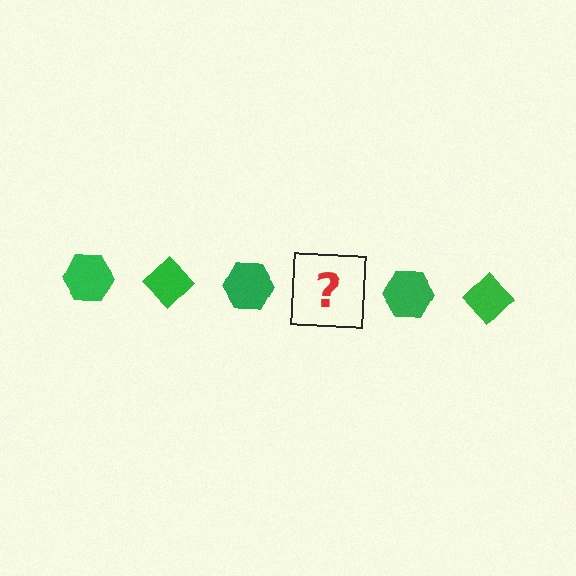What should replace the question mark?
The question mark should be replaced with a green diamond.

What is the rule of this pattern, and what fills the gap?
The rule is that the pattern cycles through hexagon, diamond shapes in green. The gap should be filled with a green diamond.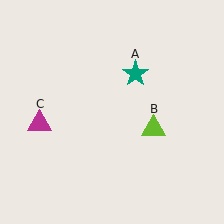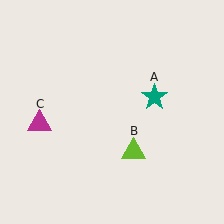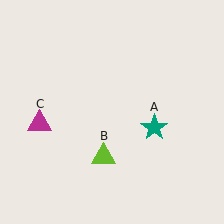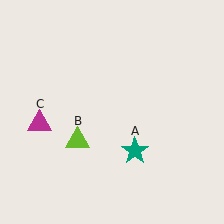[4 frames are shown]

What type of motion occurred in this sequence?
The teal star (object A), lime triangle (object B) rotated clockwise around the center of the scene.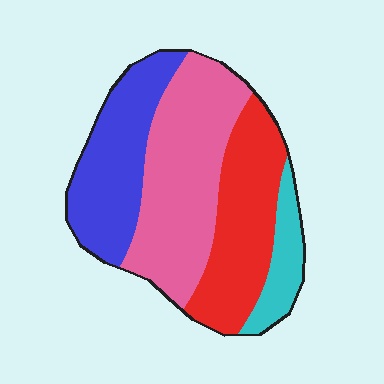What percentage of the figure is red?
Red covers about 25% of the figure.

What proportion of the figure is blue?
Blue covers around 25% of the figure.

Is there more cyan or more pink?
Pink.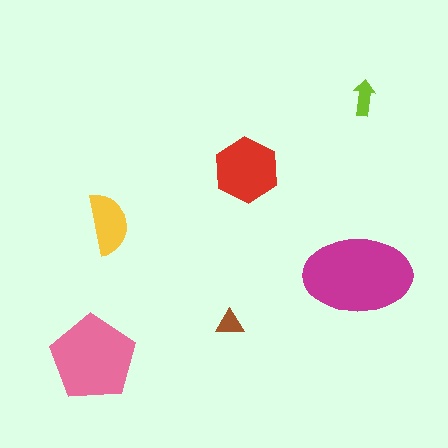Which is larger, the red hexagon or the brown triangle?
The red hexagon.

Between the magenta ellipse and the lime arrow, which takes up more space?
The magenta ellipse.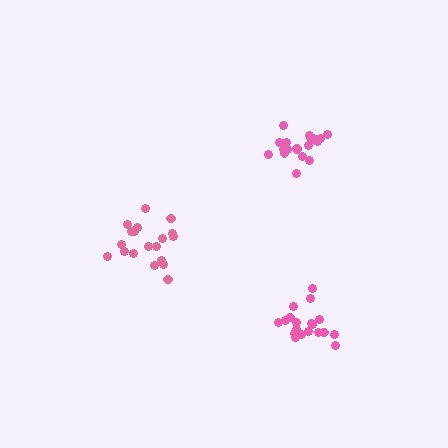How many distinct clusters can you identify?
There are 3 distinct clusters.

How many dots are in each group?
Group 1: 20 dots, Group 2: 18 dots, Group 3: 19 dots (57 total).